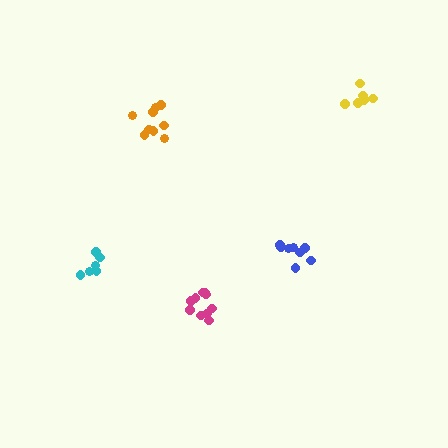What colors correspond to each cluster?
The clusters are colored: cyan, magenta, orange, blue, yellow.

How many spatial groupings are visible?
There are 5 spatial groupings.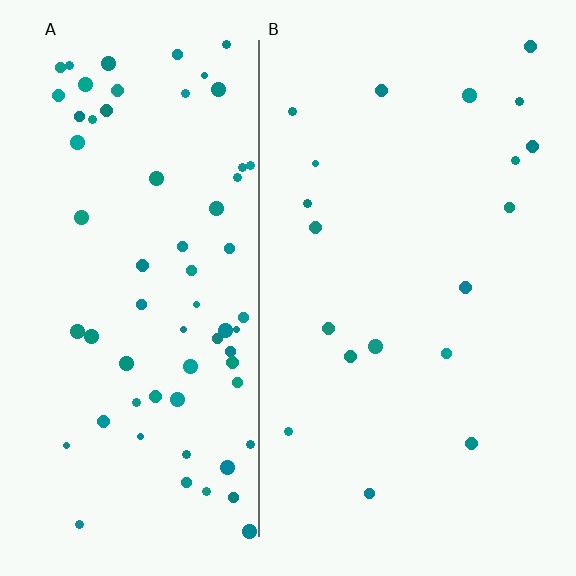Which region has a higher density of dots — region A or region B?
A (the left).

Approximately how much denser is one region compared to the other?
Approximately 3.6× — region A over region B.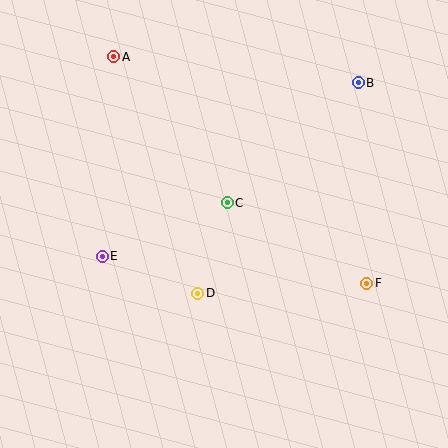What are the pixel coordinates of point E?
Point E is at (102, 256).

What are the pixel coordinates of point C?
Point C is at (227, 203).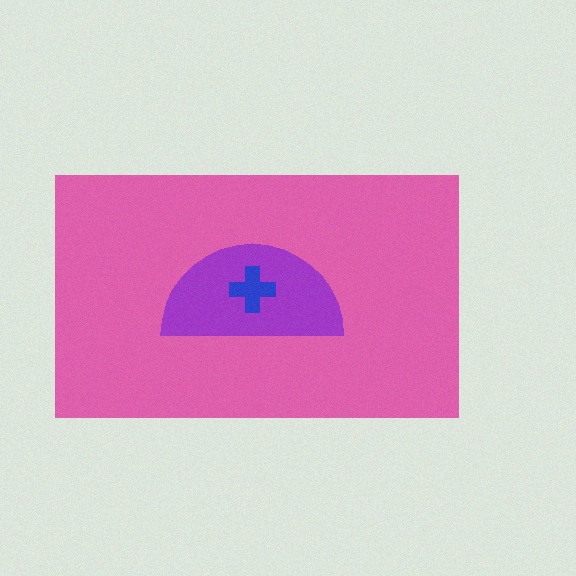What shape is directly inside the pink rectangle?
The purple semicircle.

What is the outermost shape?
The pink rectangle.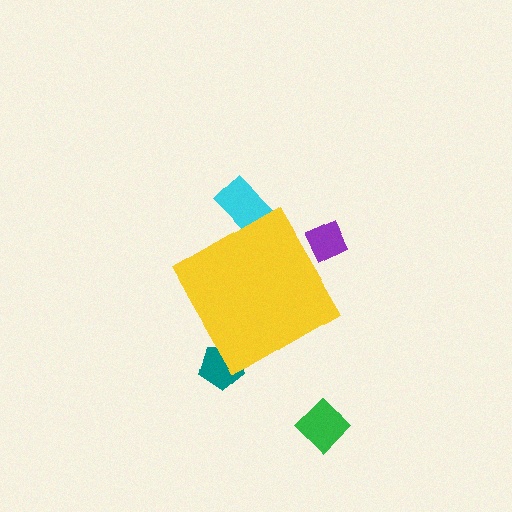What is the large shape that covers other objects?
A yellow diamond.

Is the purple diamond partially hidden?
Yes, the purple diamond is partially hidden behind the yellow diamond.